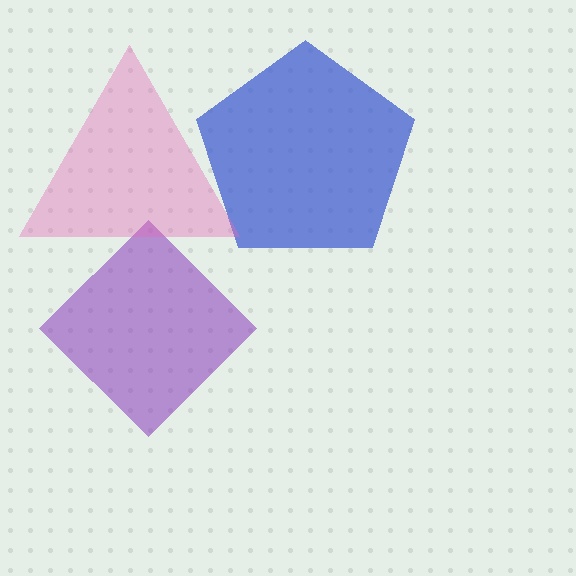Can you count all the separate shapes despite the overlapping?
Yes, there are 3 separate shapes.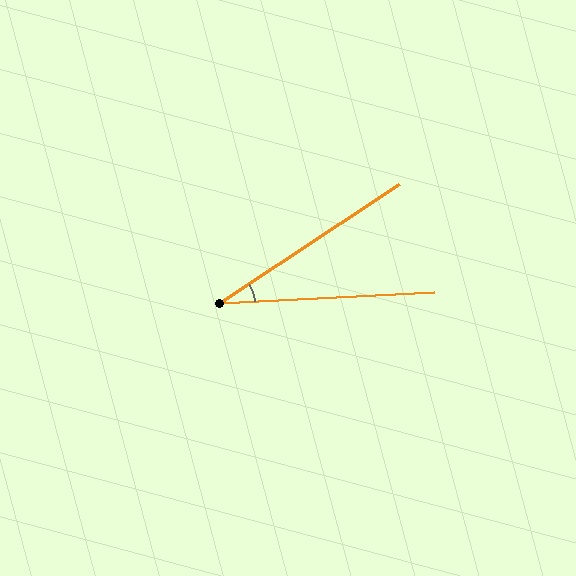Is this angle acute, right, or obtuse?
It is acute.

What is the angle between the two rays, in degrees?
Approximately 31 degrees.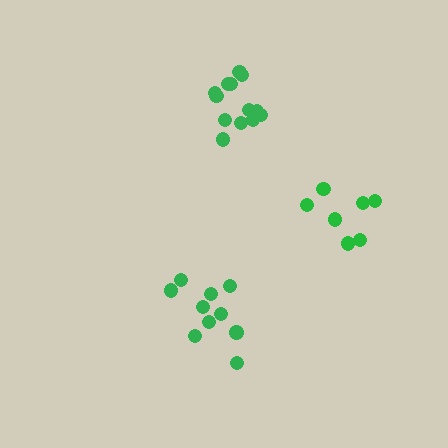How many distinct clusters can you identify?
There are 3 distinct clusters.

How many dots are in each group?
Group 1: 7 dots, Group 2: 13 dots, Group 3: 10 dots (30 total).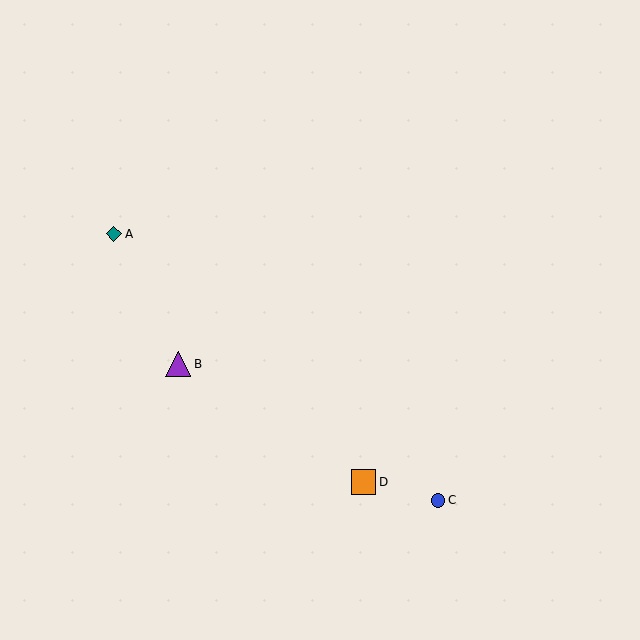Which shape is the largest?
The purple triangle (labeled B) is the largest.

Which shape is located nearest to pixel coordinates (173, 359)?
The purple triangle (labeled B) at (178, 364) is nearest to that location.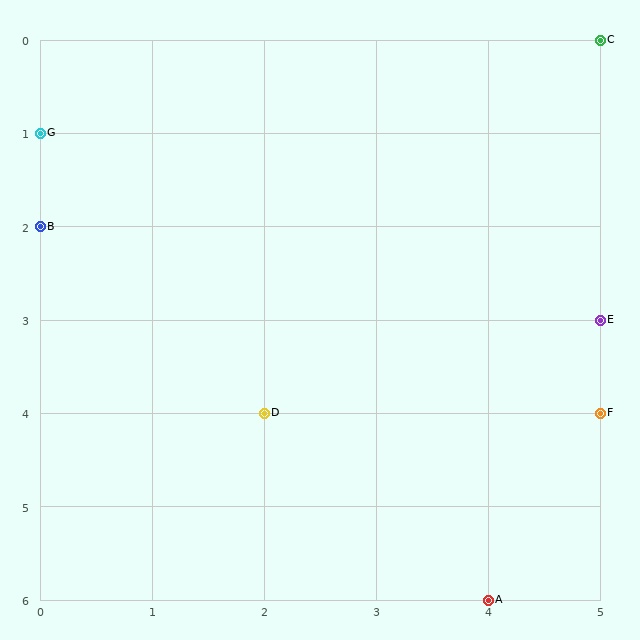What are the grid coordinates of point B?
Point B is at grid coordinates (0, 2).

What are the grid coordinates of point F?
Point F is at grid coordinates (5, 4).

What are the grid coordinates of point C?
Point C is at grid coordinates (5, 0).